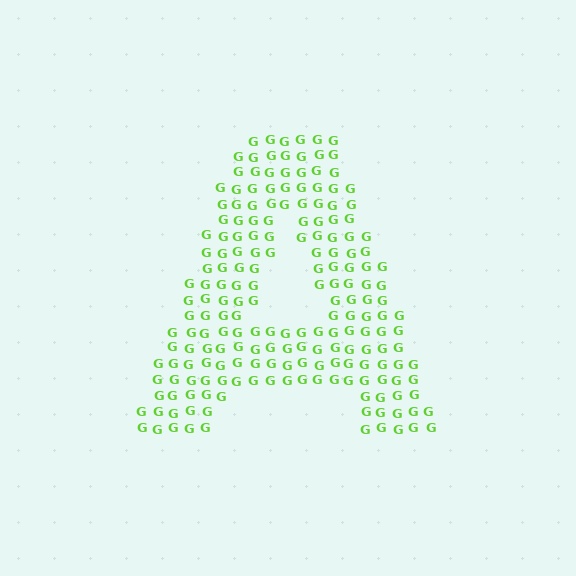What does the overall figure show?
The overall figure shows the letter A.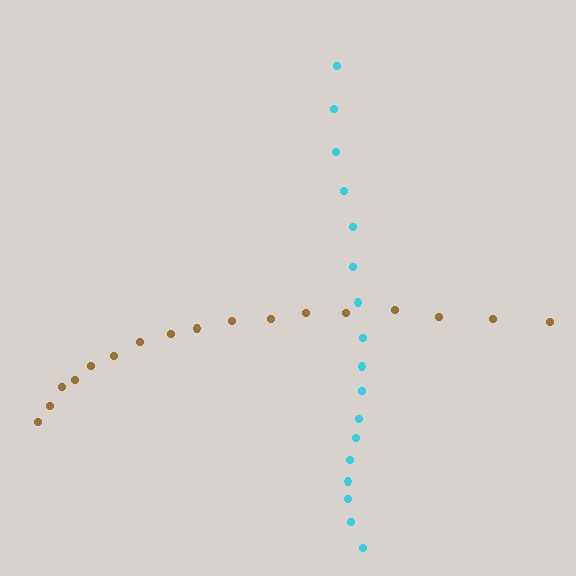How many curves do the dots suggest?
There are 2 distinct paths.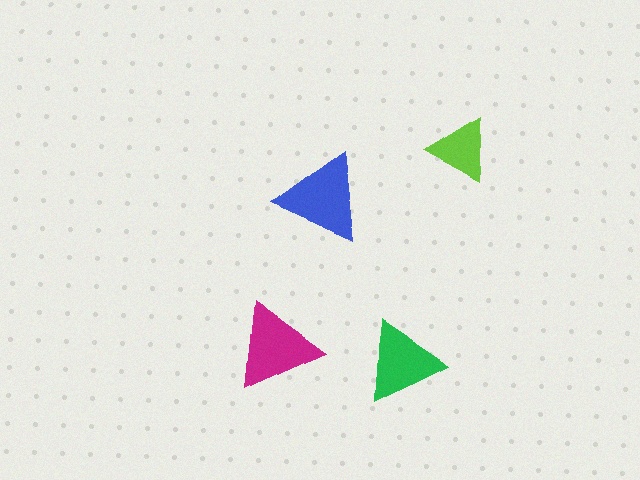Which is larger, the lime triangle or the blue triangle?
The blue one.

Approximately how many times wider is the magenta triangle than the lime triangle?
About 1.5 times wider.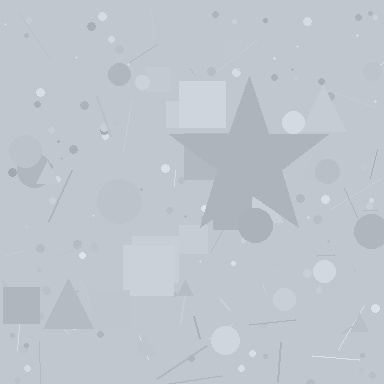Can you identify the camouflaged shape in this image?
The camouflaged shape is a star.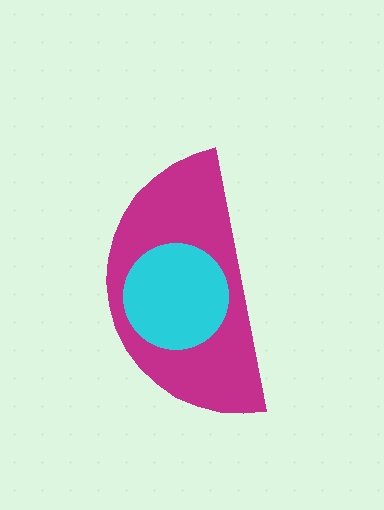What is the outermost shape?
The magenta semicircle.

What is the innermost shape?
The cyan circle.